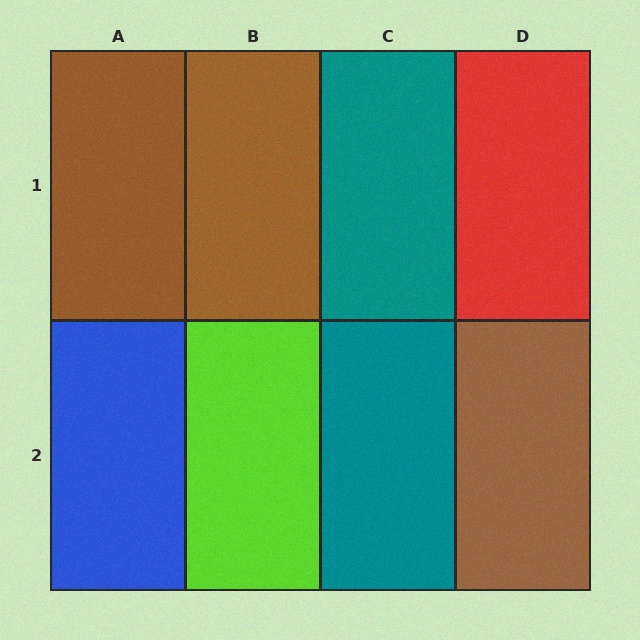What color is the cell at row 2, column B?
Lime.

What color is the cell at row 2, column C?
Teal.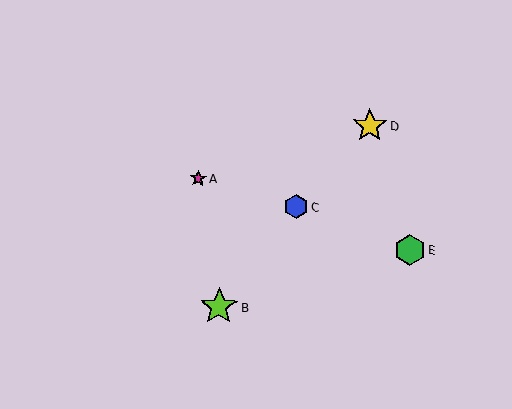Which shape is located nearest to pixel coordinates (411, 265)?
The green hexagon (labeled E) at (410, 250) is nearest to that location.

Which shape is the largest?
The lime star (labeled B) is the largest.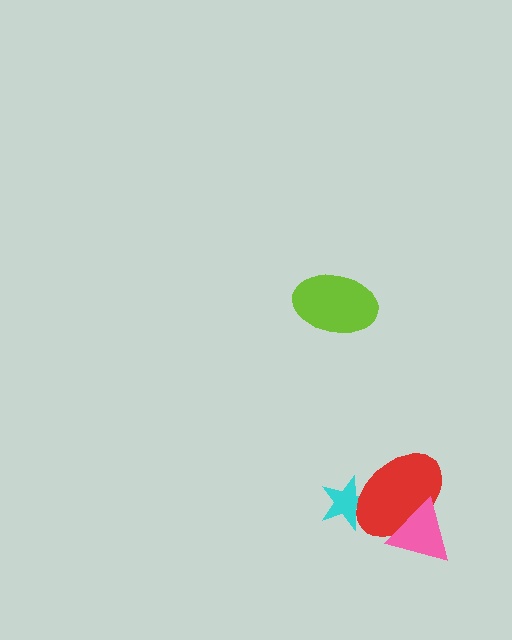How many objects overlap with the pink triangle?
1 object overlaps with the pink triangle.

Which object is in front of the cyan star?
The red ellipse is in front of the cyan star.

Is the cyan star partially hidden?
Yes, it is partially covered by another shape.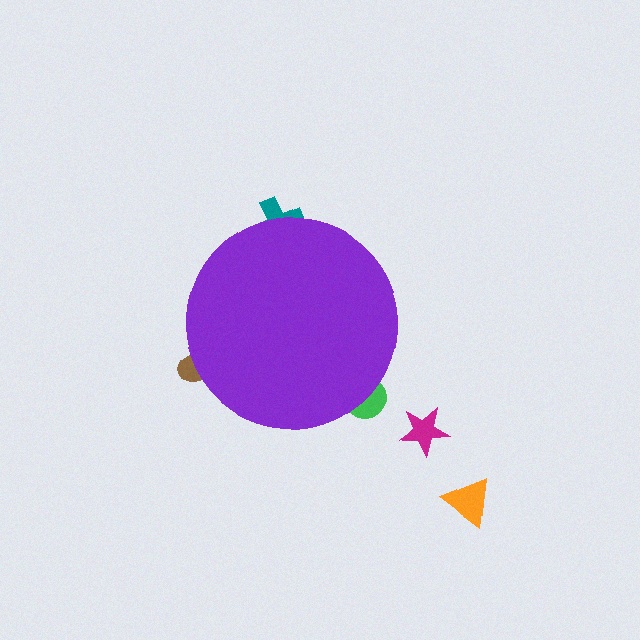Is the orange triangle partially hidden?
No, the orange triangle is fully visible.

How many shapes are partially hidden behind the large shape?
3 shapes are partially hidden.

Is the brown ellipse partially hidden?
Yes, the brown ellipse is partially hidden behind the purple circle.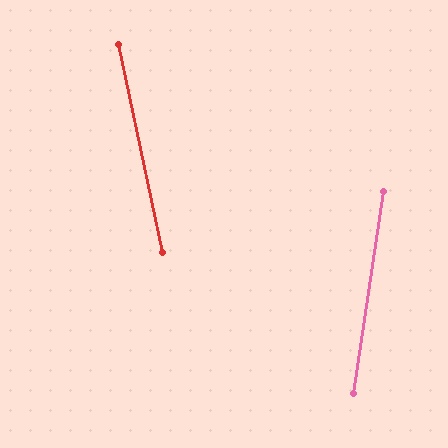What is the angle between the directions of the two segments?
Approximately 20 degrees.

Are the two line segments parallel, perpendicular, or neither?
Neither parallel nor perpendicular — they differ by about 20°.